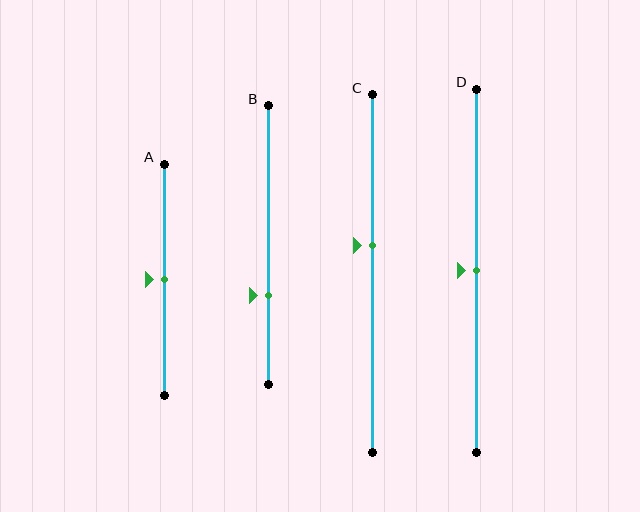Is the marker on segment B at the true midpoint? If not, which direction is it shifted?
No, the marker on segment B is shifted downward by about 18% of the segment length.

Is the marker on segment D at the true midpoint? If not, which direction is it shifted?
Yes, the marker on segment D is at the true midpoint.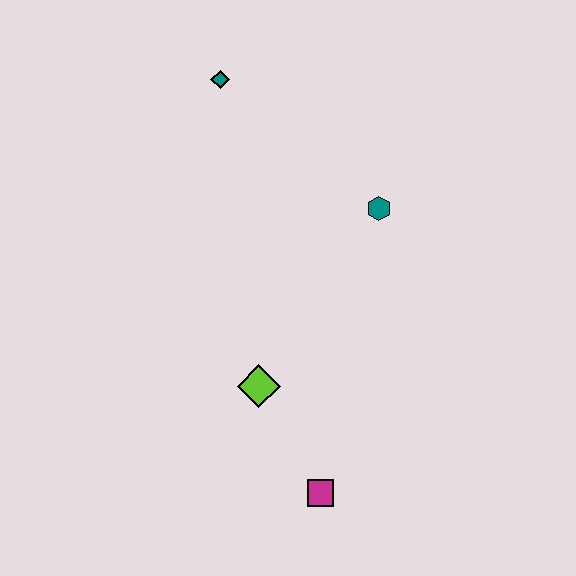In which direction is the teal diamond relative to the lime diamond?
The teal diamond is above the lime diamond.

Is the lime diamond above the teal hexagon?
No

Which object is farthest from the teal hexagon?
The magenta square is farthest from the teal hexagon.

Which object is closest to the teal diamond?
The teal hexagon is closest to the teal diamond.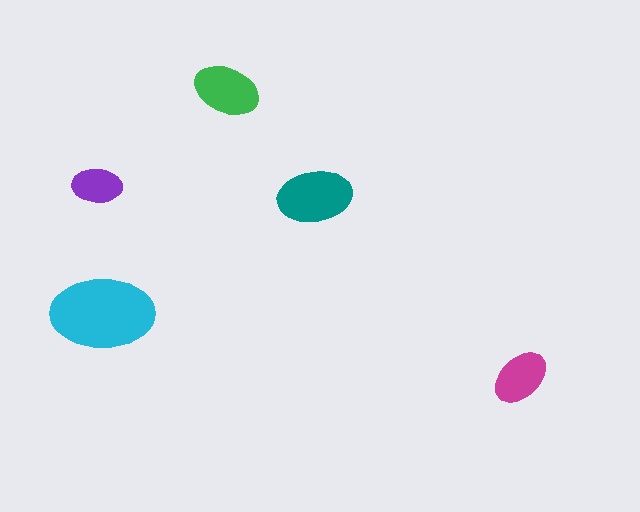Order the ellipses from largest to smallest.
the cyan one, the teal one, the green one, the magenta one, the purple one.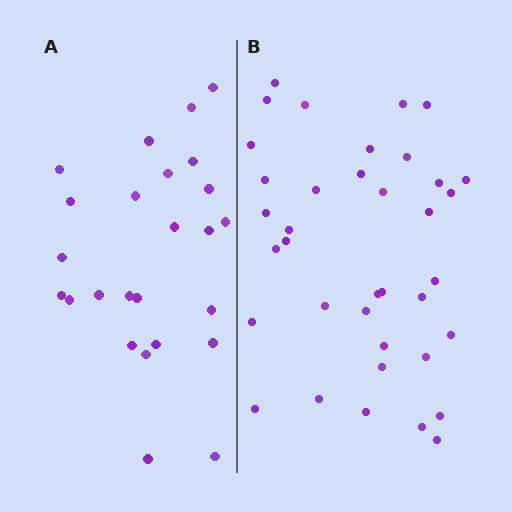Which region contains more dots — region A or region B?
Region B (the right region) has more dots.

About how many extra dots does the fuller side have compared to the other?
Region B has roughly 12 or so more dots than region A.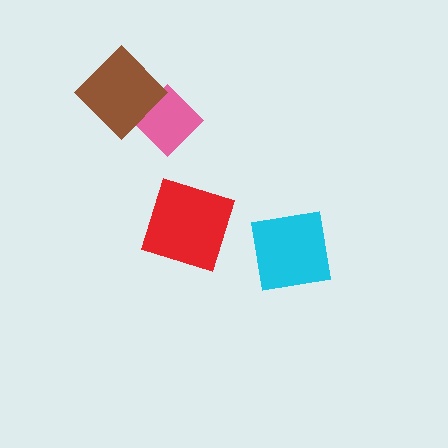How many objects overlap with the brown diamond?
1 object overlaps with the brown diamond.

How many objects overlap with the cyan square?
0 objects overlap with the cyan square.